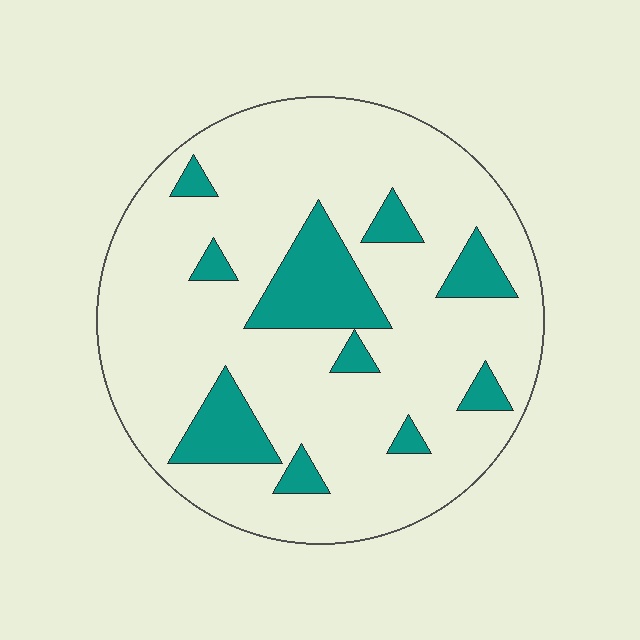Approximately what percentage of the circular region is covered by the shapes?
Approximately 20%.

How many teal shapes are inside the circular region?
10.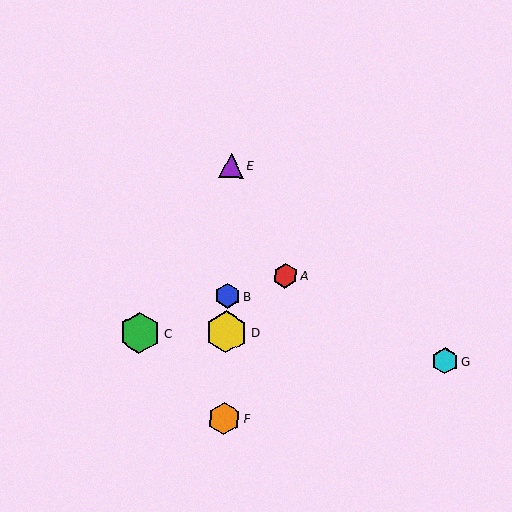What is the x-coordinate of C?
Object C is at x≈140.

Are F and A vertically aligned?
No, F is at x≈224 and A is at x≈285.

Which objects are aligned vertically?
Objects B, D, E, F are aligned vertically.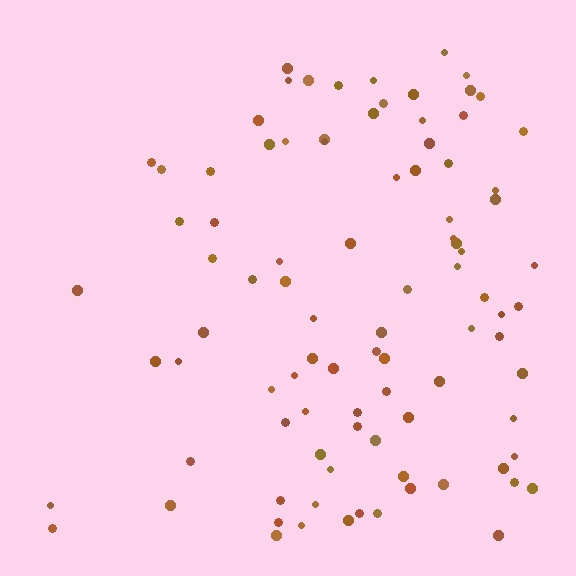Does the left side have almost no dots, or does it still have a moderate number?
Still a moderate number, just noticeably fewer than the right.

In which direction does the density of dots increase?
From left to right, with the right side densest.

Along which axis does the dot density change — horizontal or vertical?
Horizontal.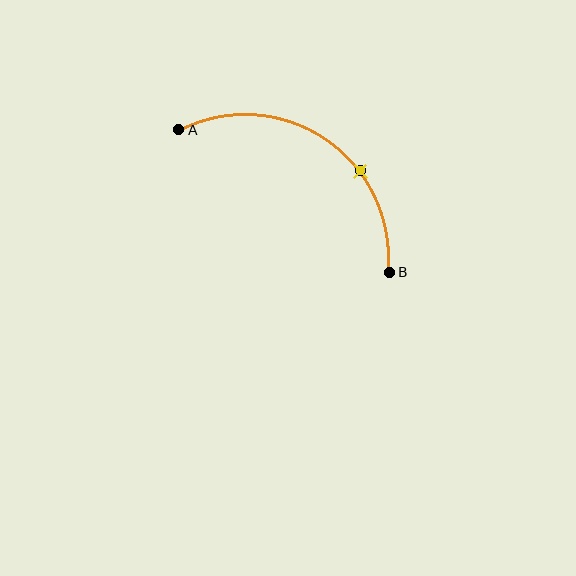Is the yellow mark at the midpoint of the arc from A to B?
No. The yellow mark lies on the arc but is closer to endpoint B. The arc midpoint would be at the point on the curve equidistant along the arc from both A and B.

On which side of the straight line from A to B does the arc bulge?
The arc bulges above and to the right of the straight line connecting A and B.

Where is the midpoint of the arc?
The arc midpoint is the point on the curve farthest from the straight line joining A and B. It sits above and to the right of that line.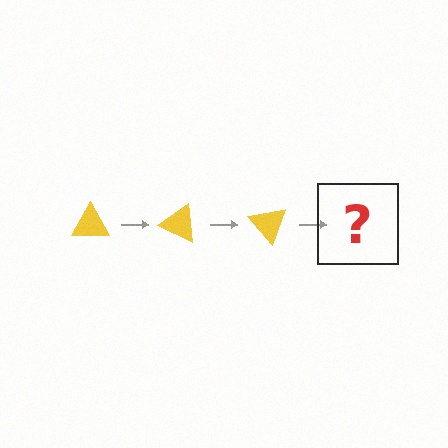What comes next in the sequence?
The next element should be a yellow triangle rotated 75 degrees.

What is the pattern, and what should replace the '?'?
The pattern is that the triangle rotates 25 degrees each step. The '?' should be a yellow triangle rotated 75 degrees.